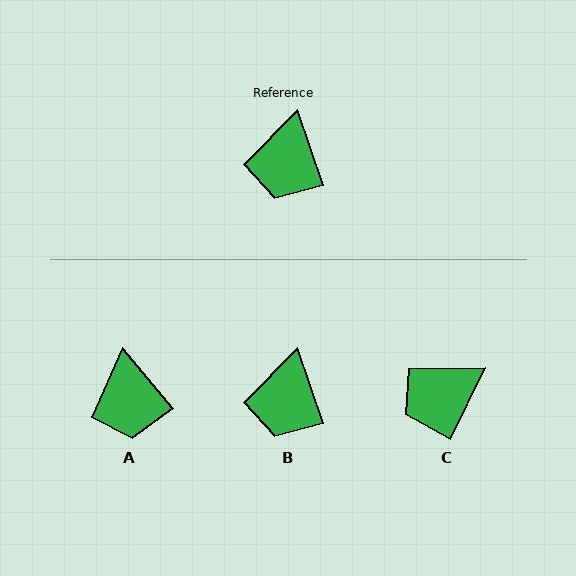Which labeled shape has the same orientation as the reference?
B.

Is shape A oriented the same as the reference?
No, it is off by about 21 degrees.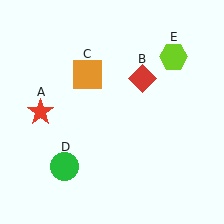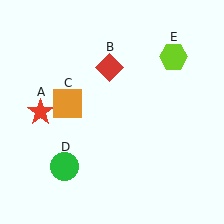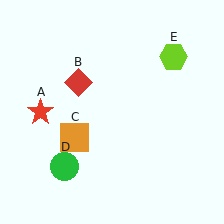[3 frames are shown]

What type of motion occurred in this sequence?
The red diamond (object B), orange square (object C) rotated counterclockwise around the center of the scene.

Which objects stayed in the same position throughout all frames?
Red star (object A) and green circle (object D) and lime hexagon (object E) remained stationary.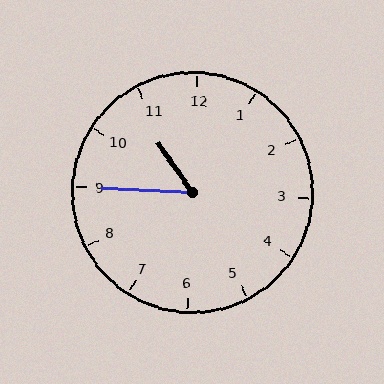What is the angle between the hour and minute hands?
Approximately 52 degrees.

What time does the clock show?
10:45.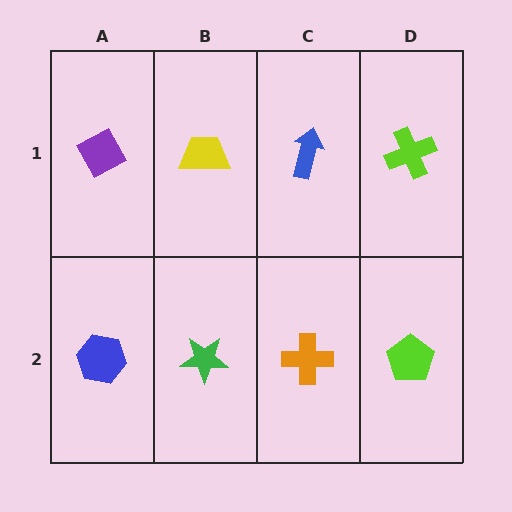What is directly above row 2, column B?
A yellow trapezoid.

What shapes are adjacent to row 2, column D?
A lime cross (row 1, column D), an orange cross (row 2, column C).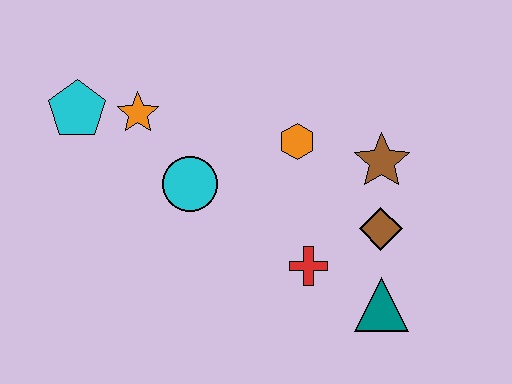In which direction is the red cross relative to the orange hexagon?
The red cross is below the orange hexagon.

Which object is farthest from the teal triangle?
The cyan pentagon is farthest from the teal triangle.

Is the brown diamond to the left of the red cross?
No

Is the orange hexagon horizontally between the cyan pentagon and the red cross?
Yes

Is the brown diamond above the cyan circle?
No